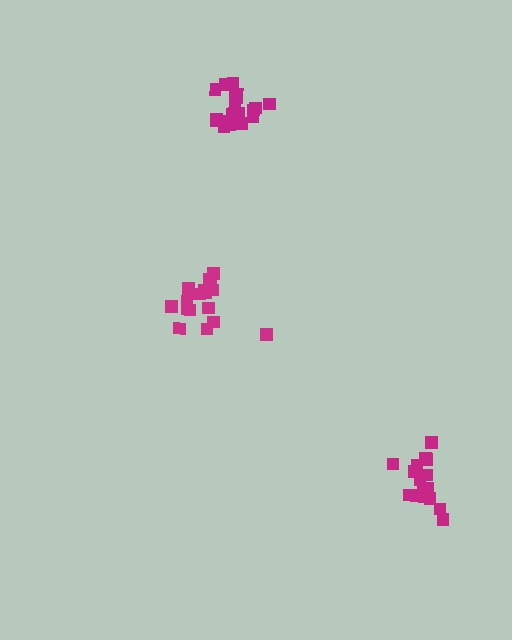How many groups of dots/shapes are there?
There are 3 groups.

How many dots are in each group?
Group 1: 20 dots, Group 2: 17 dots, Group 3: 16 dots (53 total).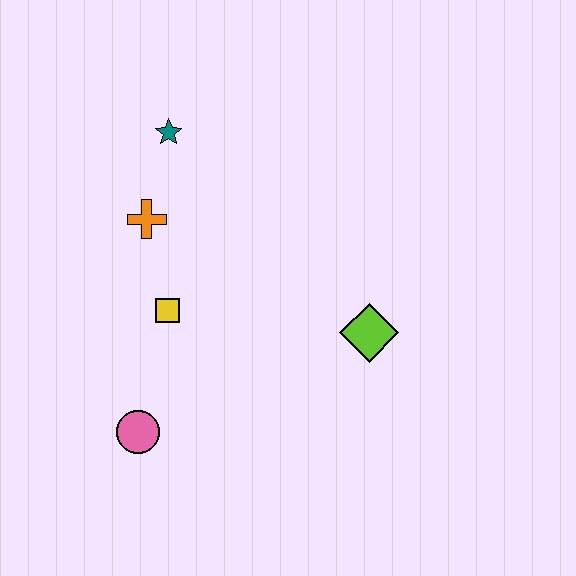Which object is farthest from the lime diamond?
The teal star is farthest from the lime diamond.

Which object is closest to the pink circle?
The yellow square is closest to the pink circle.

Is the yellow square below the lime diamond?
No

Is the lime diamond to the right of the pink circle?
Yes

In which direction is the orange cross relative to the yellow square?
The orange cross is above the yellow square.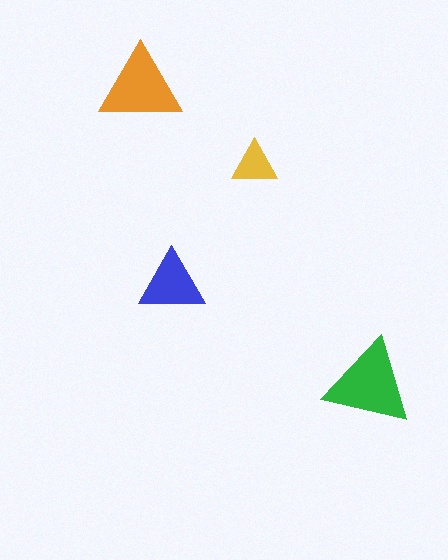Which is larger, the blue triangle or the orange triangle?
The orange one.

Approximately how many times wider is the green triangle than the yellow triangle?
About 2 times wider.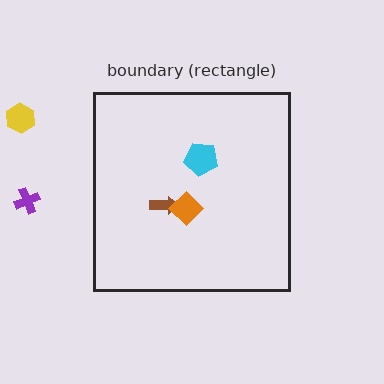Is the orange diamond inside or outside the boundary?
Inside.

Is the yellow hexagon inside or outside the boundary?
Outside.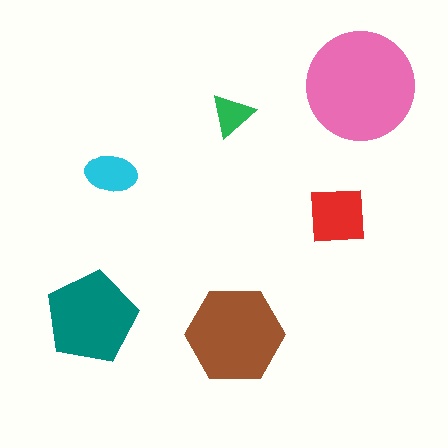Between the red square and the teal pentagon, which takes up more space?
The teal pentagon.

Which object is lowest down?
The brown hexagon is bottommost.